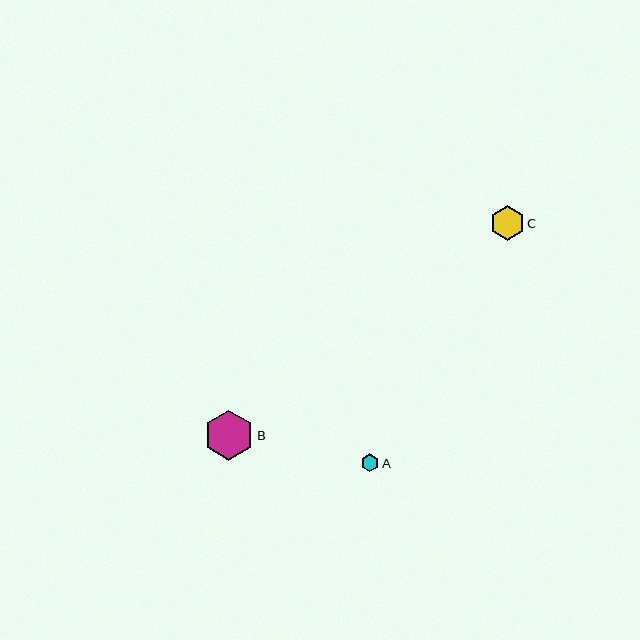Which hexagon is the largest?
Hexagon B is the largest with a size of approximately 50 pixels.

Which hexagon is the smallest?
Hexagon A is the smallest with a size of approximately 18 pixels.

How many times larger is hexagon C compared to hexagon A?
Hexagon C is approximately 1.9 times the size of hexagon A.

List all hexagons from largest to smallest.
From largest to smallest: B, C, A.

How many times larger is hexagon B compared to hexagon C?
Hexagon B is approximately 1.4 times the size of hexagon C.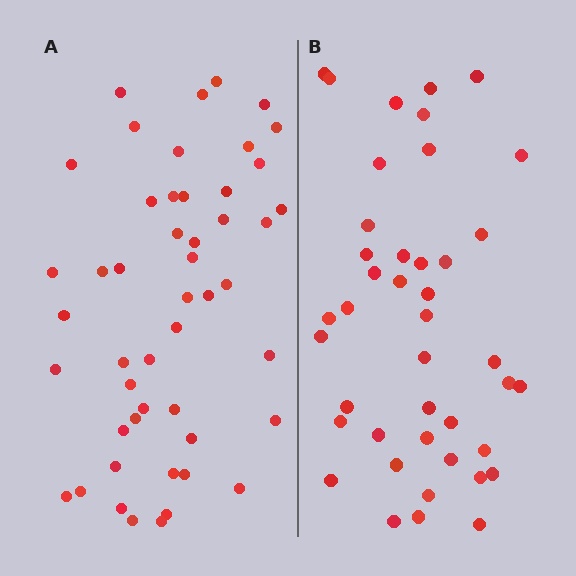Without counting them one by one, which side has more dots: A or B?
Region A (the left region) has more dots.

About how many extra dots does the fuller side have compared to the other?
Region A has roughly 8 or so more dots than region B.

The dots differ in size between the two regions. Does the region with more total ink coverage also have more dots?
No. Region B has more total ink coverage because its dots are larger, but region A actually contains more individual dots. Total area can be misleading — the number of items is what matters here.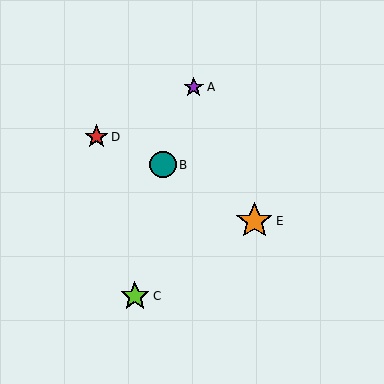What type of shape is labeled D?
Shape D is a red star.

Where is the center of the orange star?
The center of the orange star is at (254, 221).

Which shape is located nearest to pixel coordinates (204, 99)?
The purple star (labeled A) at (194, 87) is nearest to that location.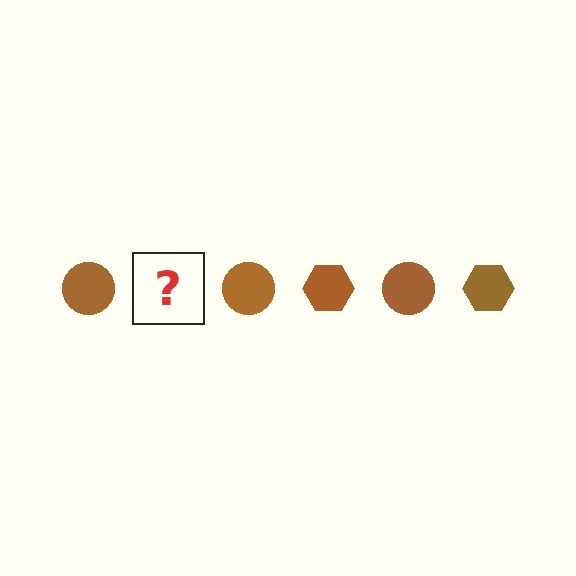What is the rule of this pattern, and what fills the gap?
The rule is that the pattern cycles through circle, hexagon shapes in brown. The gap should be filled with a brown hexagon.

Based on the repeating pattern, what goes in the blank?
The blank should be a brown hexagon.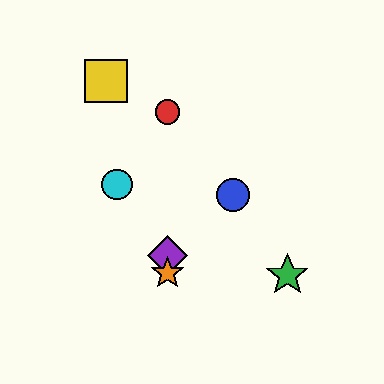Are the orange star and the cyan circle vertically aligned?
No, the orange star is at x≈168 and the cyan circle is at x≈117.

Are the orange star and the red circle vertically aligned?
Yes, both are at x≈168.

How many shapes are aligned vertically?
3 shapes (the red circle, the purple diamond, the orange star) are aligned vertically.